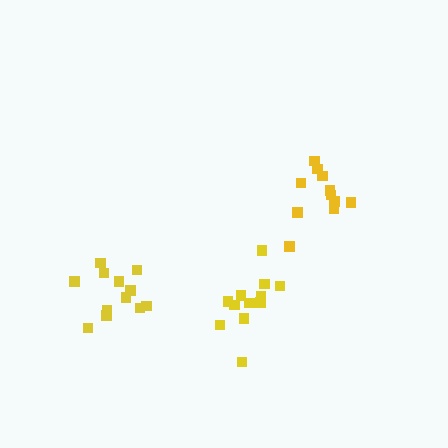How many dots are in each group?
Group 1: 12 dots, Group 2: 12 dots, Group 3: 11 dots (35 total).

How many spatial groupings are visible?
There are 3 spatial groupings.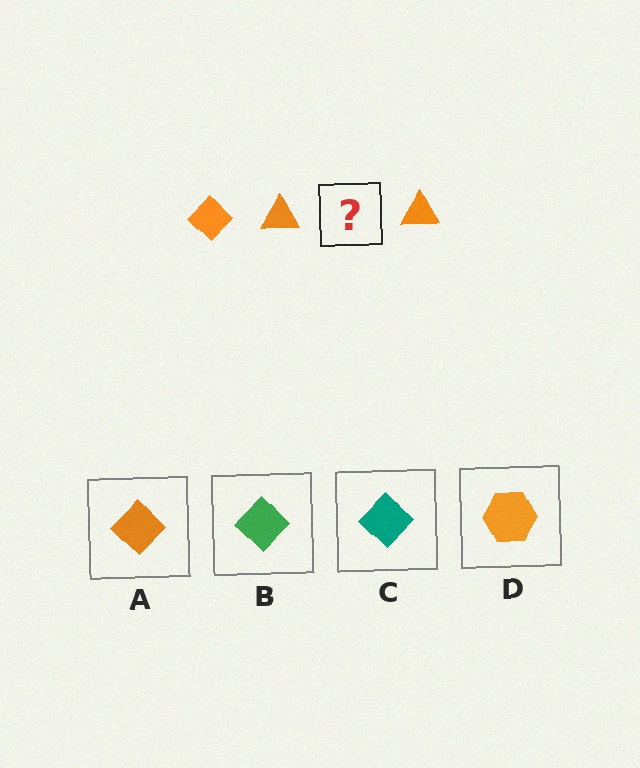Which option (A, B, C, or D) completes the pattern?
A.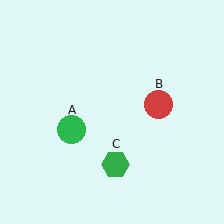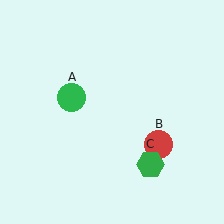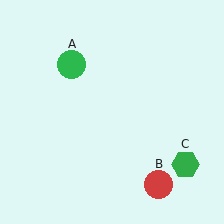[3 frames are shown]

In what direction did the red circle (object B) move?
The red circle (object B) moved down.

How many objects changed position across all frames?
3 objects changed position: green circle (object A), red circle (object B), green hexagon (object C).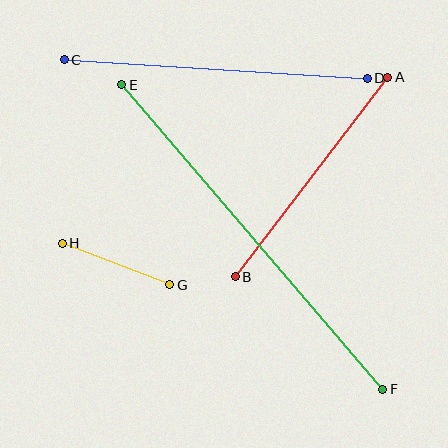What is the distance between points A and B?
The distance is approximately 251 pixels.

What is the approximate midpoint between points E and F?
The midpoint is at approximately (252, 237) pixels.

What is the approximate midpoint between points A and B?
The midpoint is at approximately (312, 177) pixels.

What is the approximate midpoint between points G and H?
The midpoint is at approximately (116, 264) pixels.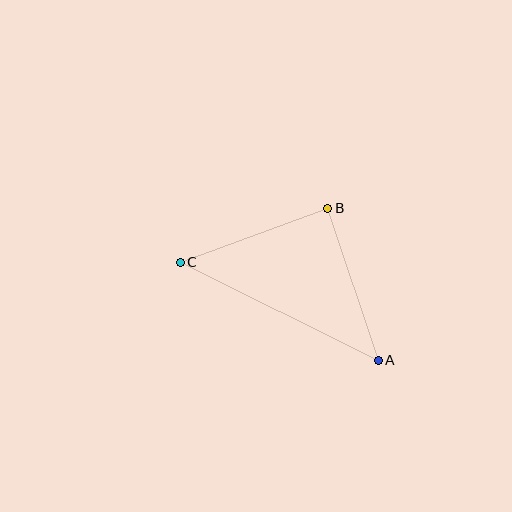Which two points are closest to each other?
Points B and C are closest to each other.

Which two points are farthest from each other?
Points A and C are farthest from each other.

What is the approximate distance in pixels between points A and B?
The distance between A and B is approximately 160 pixels.